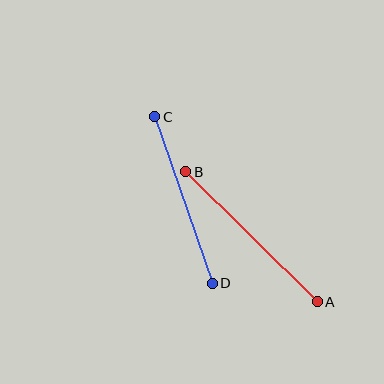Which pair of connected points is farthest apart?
Points A and B are farthest apart.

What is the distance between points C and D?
The distance is approximately 176 pixels.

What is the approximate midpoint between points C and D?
The midpoint is at approximately (184, 200) pixels.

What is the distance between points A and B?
The distance is approximately 185 pixels.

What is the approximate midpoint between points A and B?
The midpoint is at approximately (252, 237) pixels.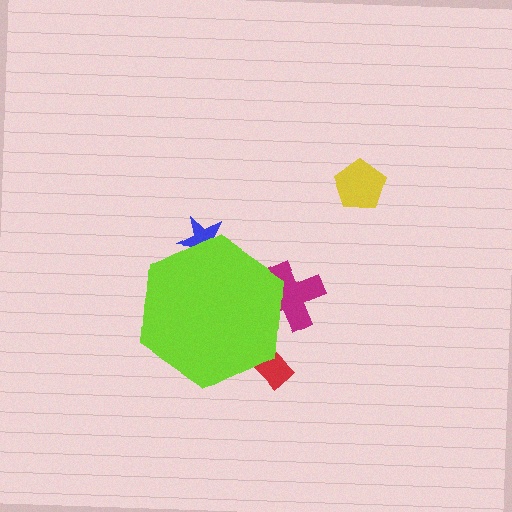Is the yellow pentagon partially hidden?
No, the yellow pentagon is fully visible.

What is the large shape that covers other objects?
A lime hexagon.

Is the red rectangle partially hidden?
Yes, the red rectangle is partially hidden behind the lime hexagon.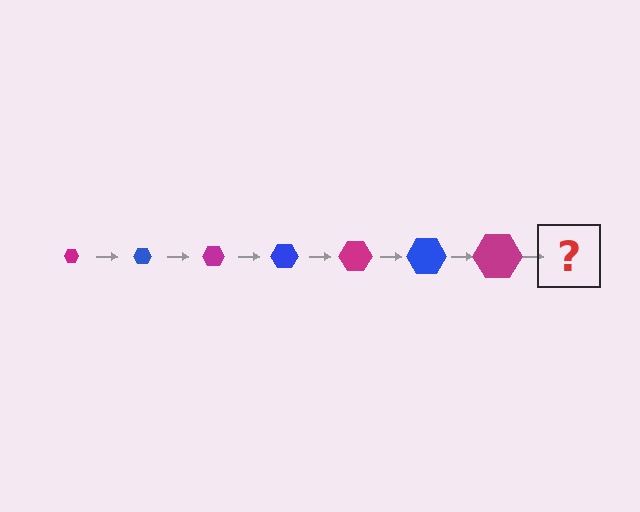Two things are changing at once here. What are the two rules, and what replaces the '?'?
The two rules are that the hexagon grows larger each step and the color cycles through magenta and blue. The '?' should be a blue hexagon, larger than the previous one.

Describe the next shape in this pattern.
It should be a blue hexagon, larger than the previous one.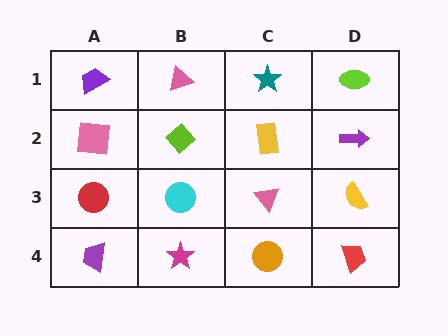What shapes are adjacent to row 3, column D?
A purple arrow (row 2, column D), a red trapezoid (row 4, column D), a pink triangle (row 3, column C).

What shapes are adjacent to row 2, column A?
A purple trapezoid (row 1, column A), a red circle (row 3, column A), a lime diamond (row 2, column B).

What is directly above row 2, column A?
A purple trapezoid.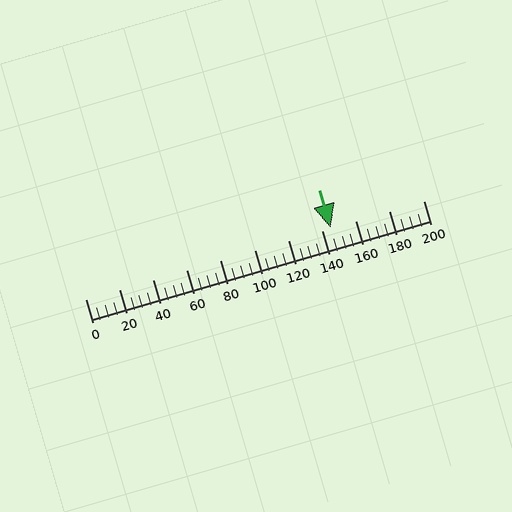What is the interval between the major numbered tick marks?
The major tick marks are spaced 20 units apart.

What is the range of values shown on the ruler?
The ruler shows values from 0 to 200.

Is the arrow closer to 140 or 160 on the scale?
The arrow is closer to 140.